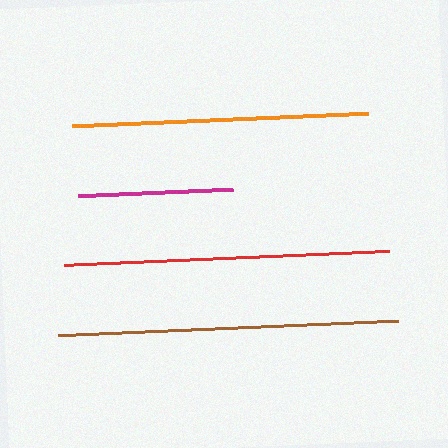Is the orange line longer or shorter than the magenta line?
The orange line is longer than the magenta line.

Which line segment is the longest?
The brown line is the longest at approximately 341 pixels.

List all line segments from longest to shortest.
From longest to shortest: brown, red, orange, magenta.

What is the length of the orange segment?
The orange segment is approximately 297 pixels long.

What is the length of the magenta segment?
The magenta segment is approximately 155 pixels long.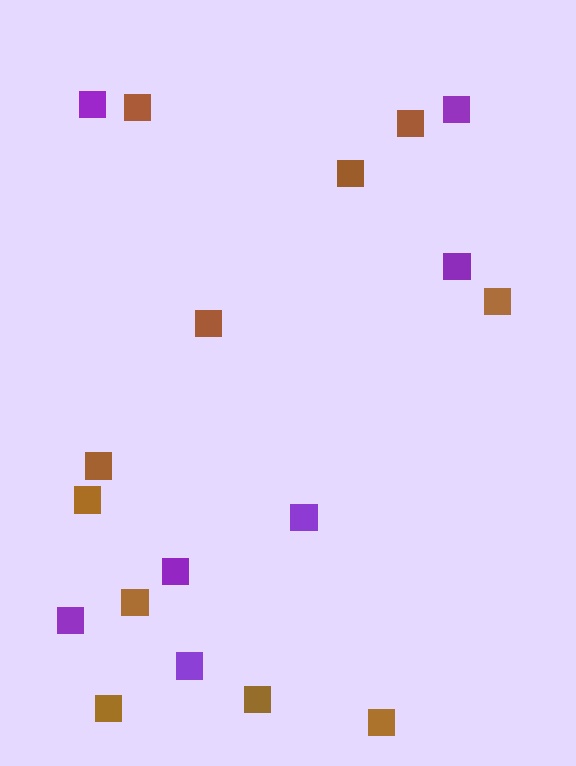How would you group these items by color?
There are 2 groups: one group of brown squares (11) and one group of purple squares (7).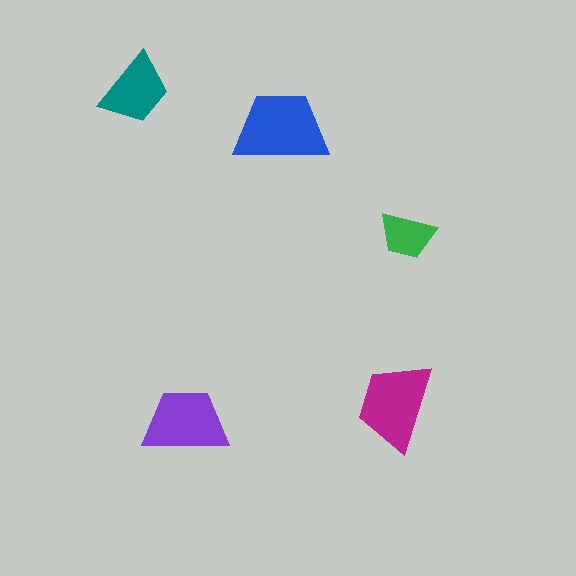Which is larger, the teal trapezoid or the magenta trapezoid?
The magenta one.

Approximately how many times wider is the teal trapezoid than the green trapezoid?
About 1.5 times wider.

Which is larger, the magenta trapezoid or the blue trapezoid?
The blue one.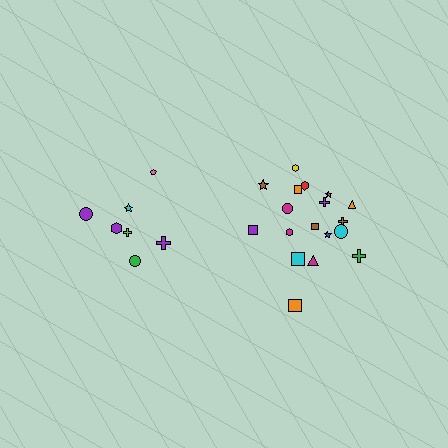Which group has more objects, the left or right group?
The right group.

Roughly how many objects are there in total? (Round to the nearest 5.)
Roughly 25 objects in total.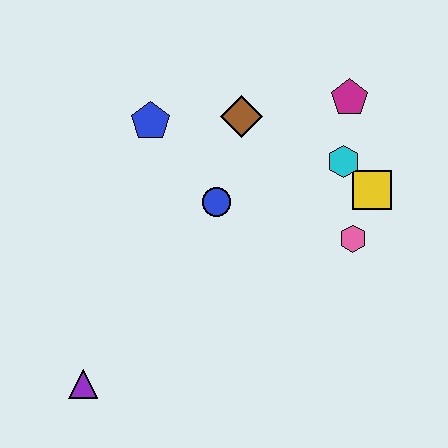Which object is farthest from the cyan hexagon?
The purple triangle is farthest from the cyan hexagon.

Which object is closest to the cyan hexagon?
The yellow square is closest to the cyan hexagon.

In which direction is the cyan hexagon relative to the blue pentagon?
The cyan hexagon is to the right of the blue pentagon.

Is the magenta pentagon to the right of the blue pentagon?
Yes